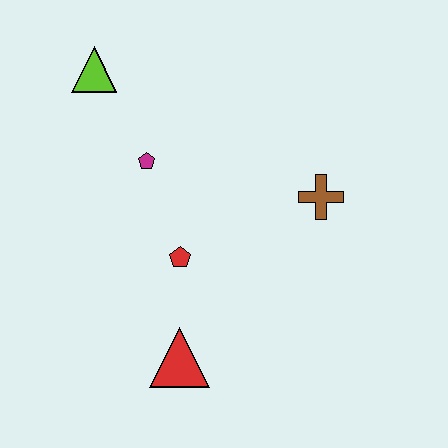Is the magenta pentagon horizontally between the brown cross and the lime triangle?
Yes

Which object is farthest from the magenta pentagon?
The red triangle is farthest from the magenta pentagon.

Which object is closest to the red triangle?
The red pentagon is closest to the red triangle.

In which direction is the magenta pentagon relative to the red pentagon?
The magenta pentagon is above the red pentagon.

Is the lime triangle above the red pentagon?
Yes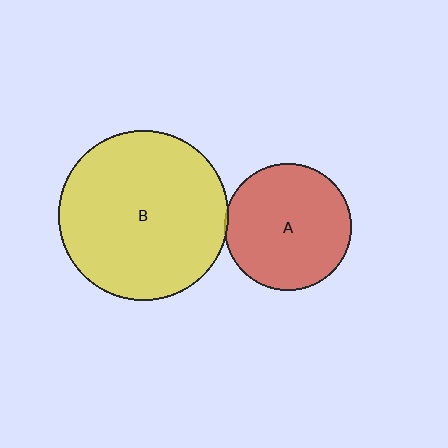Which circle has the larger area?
Circle B (yellow).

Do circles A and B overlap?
Yes.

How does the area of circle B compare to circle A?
Approximately 1.8 times.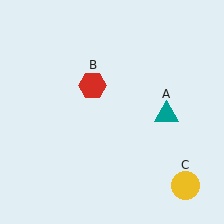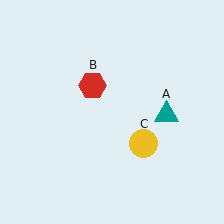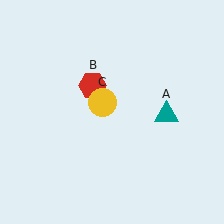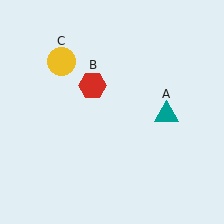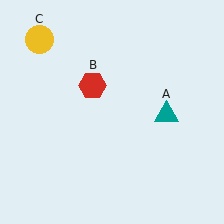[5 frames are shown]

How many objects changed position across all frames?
1 object changed position: yellow circle (object C).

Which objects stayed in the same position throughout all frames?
Teal triangle (object A) and red hexagon (object B) remained stationary.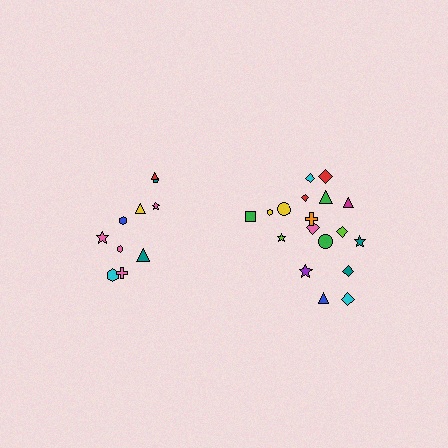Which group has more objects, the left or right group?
The right group.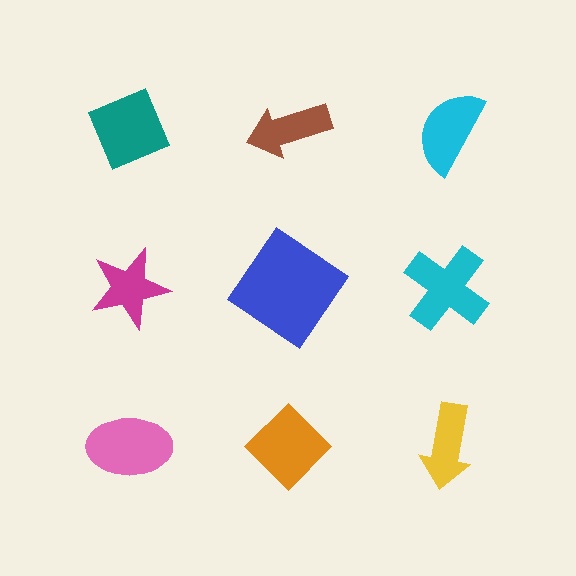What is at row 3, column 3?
A yellow arrow.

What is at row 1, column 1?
A teal diamond.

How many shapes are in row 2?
3 shapes.